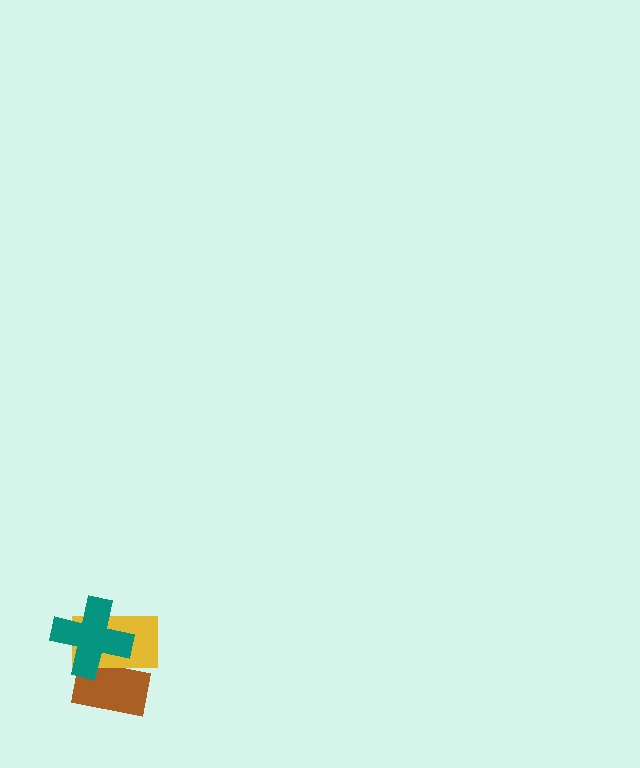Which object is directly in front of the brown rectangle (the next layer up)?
The yellow rectangle is directly in front of the brown rectangle.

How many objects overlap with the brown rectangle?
2 objects overlap with the brown rectangle.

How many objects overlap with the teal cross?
2 objects overlap with the teal cross.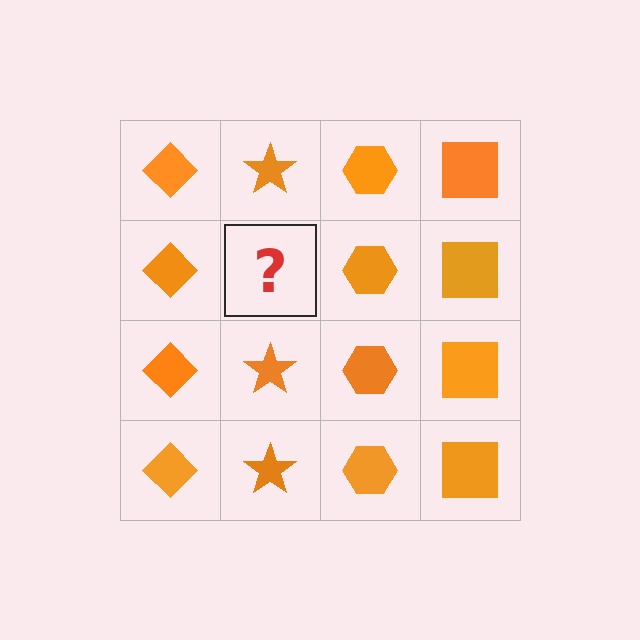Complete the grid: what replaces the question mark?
The question mark should be replaced with an orange star.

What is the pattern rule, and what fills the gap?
The rule is that each column has a consistent shape. The gap should be filled with an orange star.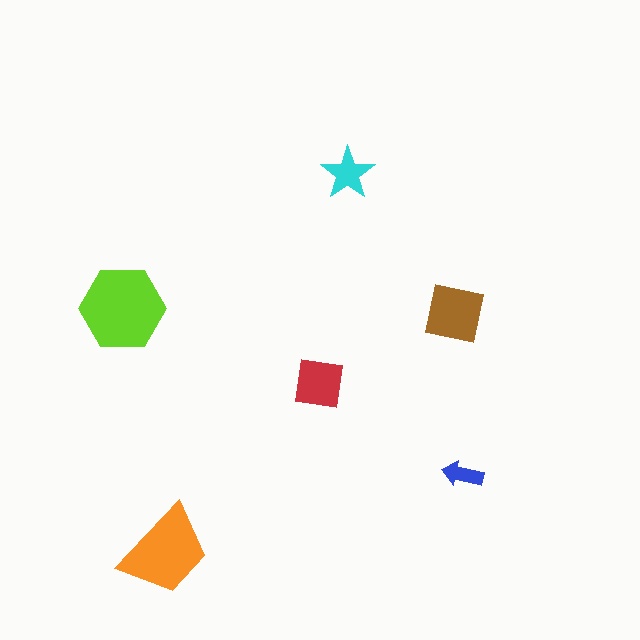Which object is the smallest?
The blue arrow.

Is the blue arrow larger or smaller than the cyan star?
Smaller.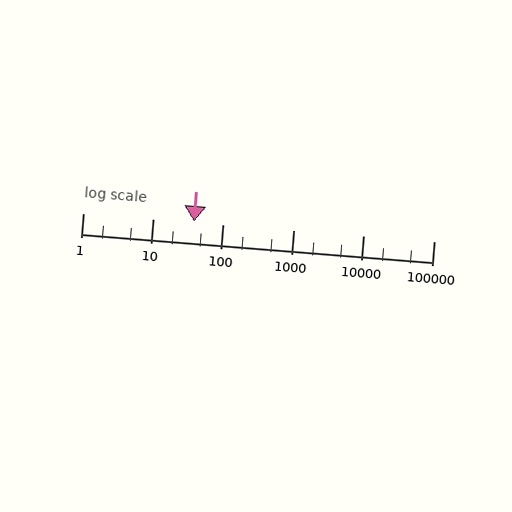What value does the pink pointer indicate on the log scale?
The pointer indicates approximately 38.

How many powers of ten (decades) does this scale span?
The scale spans 5 decades, from 1 to 100000.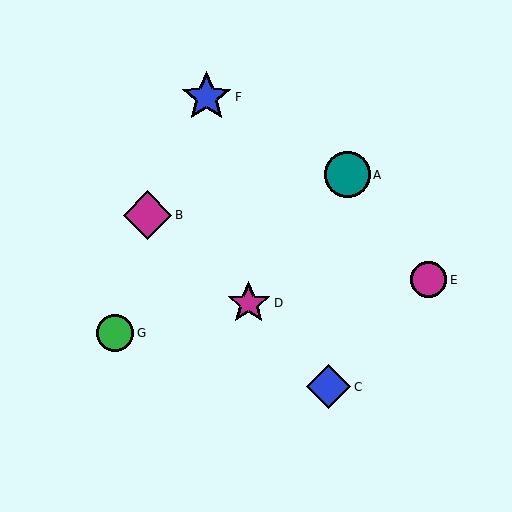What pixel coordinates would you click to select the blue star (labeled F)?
Click at (206, 97) to select the blue star F.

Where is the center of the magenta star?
The center of the magenta star is at (249, 303).